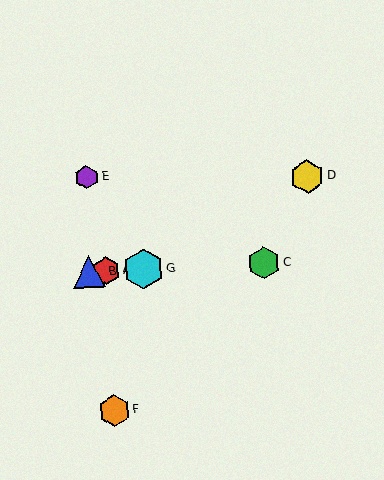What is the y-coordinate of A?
Object A is at y≈271.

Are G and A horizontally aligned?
Yes, both are at y≈269.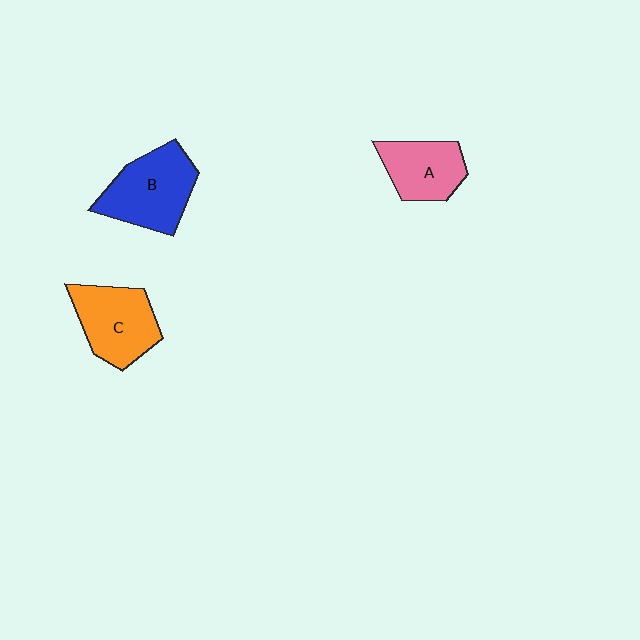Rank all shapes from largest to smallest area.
From largest to smallest: B (blue), C (orange), A (pink).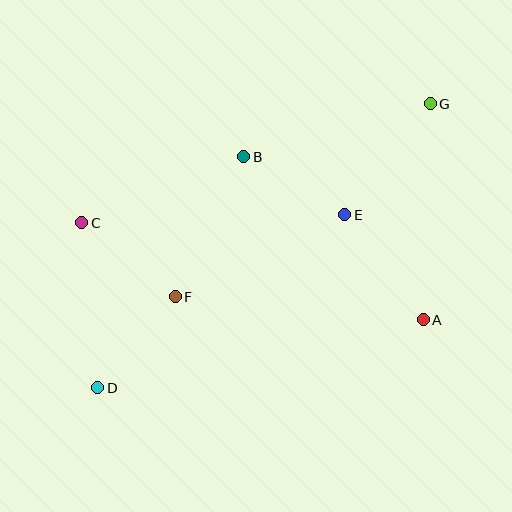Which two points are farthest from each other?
Points D and G are farthest from each other.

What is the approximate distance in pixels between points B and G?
The distance between B and G is approximately 194 pixels.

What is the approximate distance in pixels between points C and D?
The distance between C and D is approximately 166 pixels.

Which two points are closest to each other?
Points B and E are closest to each other.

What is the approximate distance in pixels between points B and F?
The distance between B and F is approximately 156 pixels.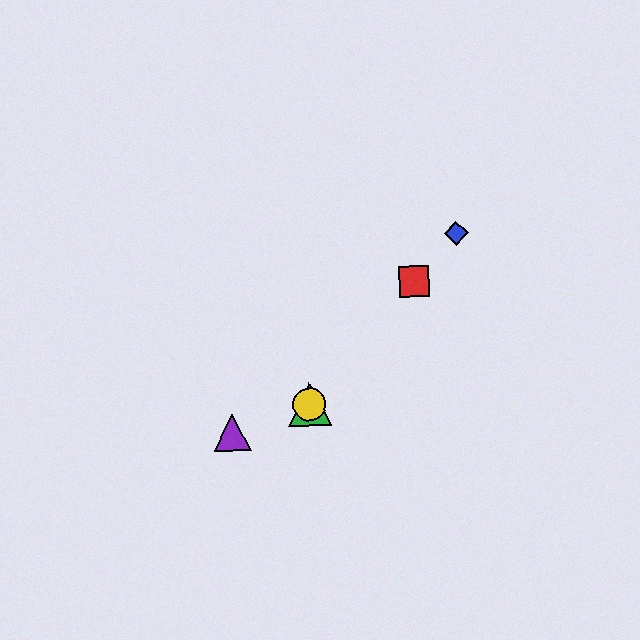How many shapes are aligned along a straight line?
4 shapes (the red square, the blue diamond, the green triangle, the yellow circle) are aligned along a straight line.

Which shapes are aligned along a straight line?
The red square, the blue diamond, the green triangle, the yellow circle are aligned along a straight line.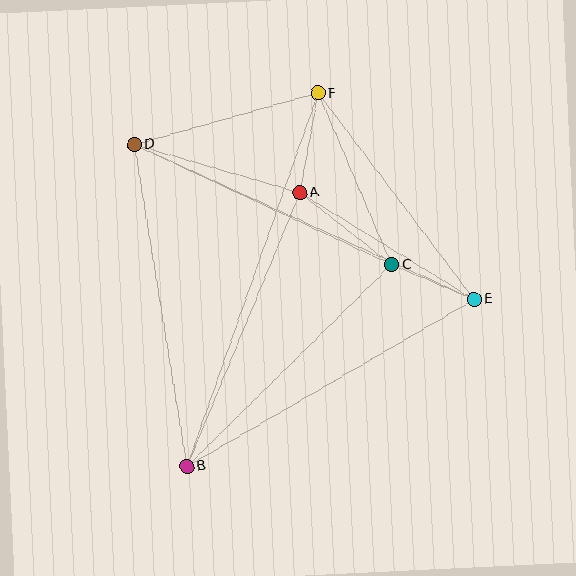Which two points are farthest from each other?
Points B and F are farthest from each other.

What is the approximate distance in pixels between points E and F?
The distance between E and F is approximately 259 pixels.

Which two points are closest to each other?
Points C and E are closest to each other.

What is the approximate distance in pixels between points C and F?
The distance between C and F is approximately 187 pixels.